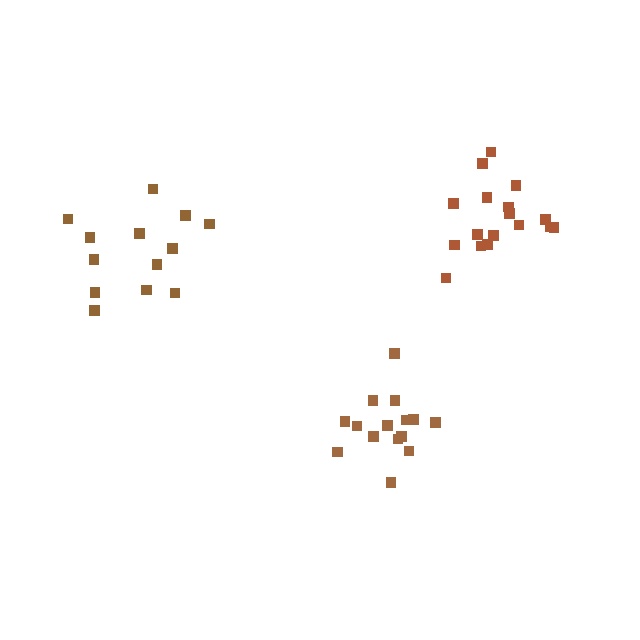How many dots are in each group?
Group 1: 15 dots, Group 2: 18 dots, Group 3: 13 dots (46 total).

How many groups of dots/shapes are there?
There are 3 groups.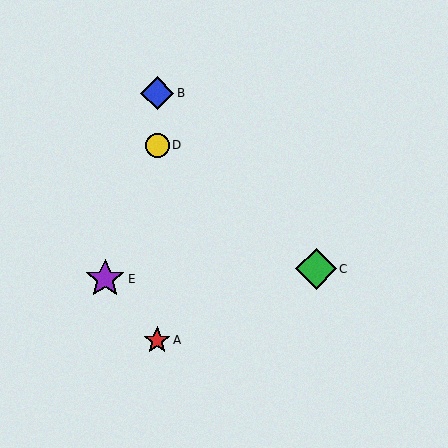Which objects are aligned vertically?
Objects A, B, D are aligned vertically.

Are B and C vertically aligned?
No, B is at x≈157 and C is at x≈316.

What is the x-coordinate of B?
Object B is at x≈157.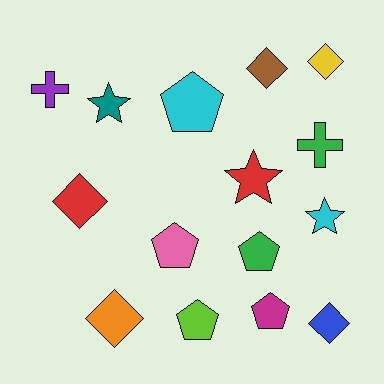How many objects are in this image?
There are 15 objects.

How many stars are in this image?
There are 3 stars.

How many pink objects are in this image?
There is 1 pink object.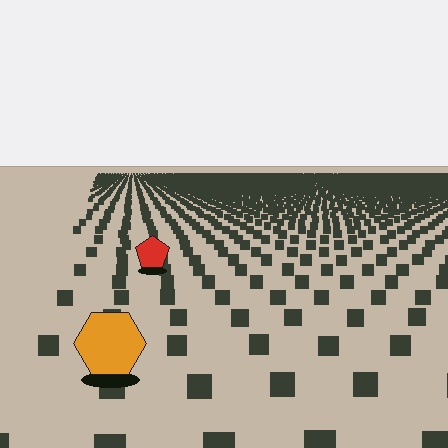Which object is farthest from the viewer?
The red pentagon is farthest from the viewer. It appears smaller and the ground texture around it is denser.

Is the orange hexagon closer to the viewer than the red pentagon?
Yes. The orange hexagon is closer — you can tell from the texture gradient: the ground texture is coarser near it.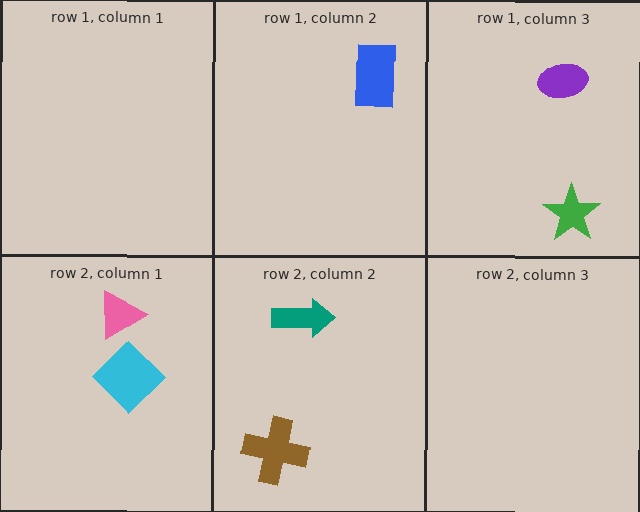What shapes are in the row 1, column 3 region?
The green star, the purple ellipse.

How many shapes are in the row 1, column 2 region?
1.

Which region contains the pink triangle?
The row 2, column 1 region.